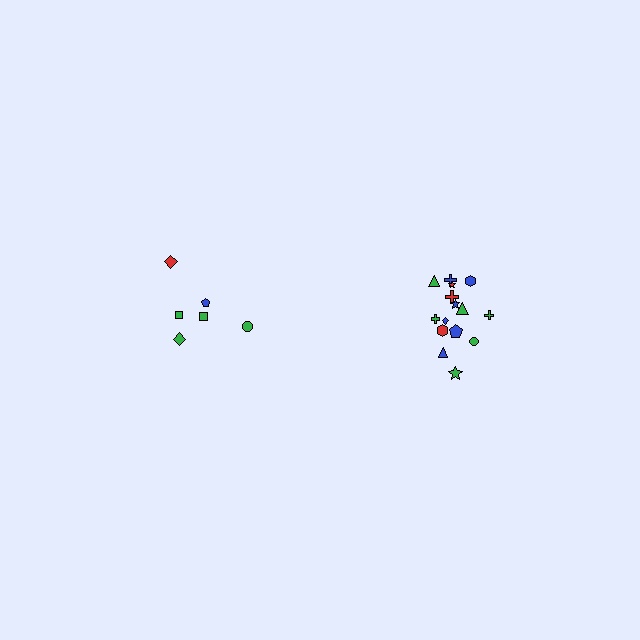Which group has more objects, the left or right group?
The right group.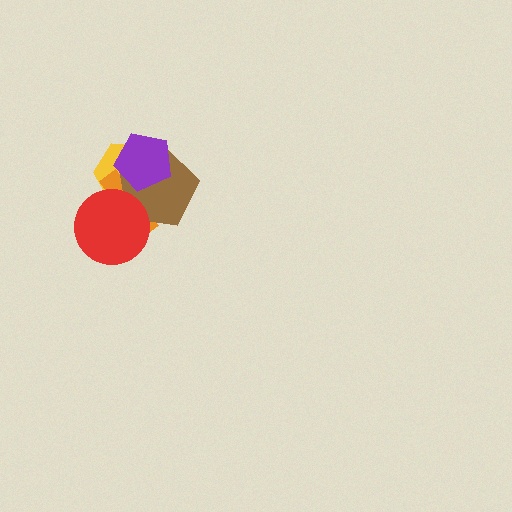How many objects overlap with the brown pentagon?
4 objects overlap with the brown pentagon.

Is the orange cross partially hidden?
Yes, it is partially covered by another shape.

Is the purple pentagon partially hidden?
No, no other shape covers it.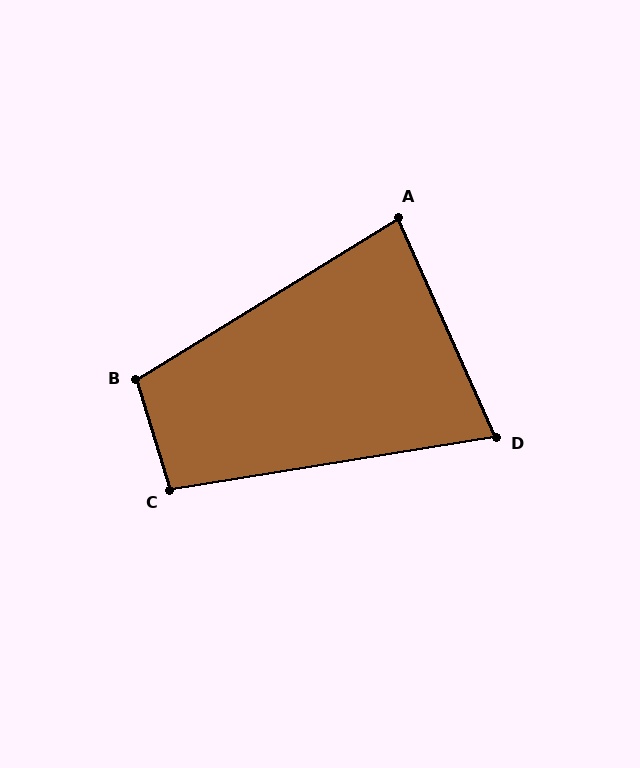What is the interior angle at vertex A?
Approximately 82 degrees (acute).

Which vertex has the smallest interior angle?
D, at approximately 75 degrees.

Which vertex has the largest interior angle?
B, at approximately 105 degrees.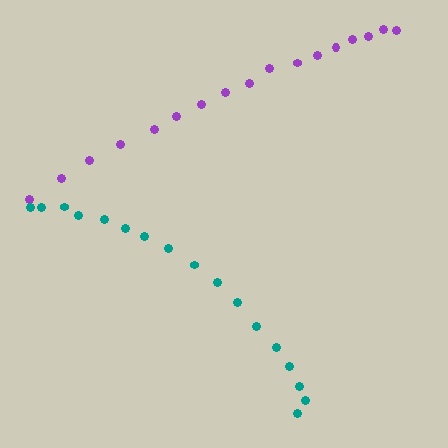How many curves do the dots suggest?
There are 2 distinct paths.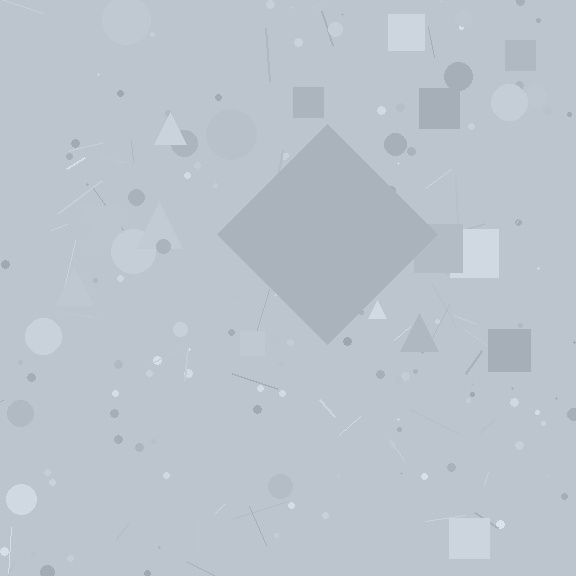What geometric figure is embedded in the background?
A diamond is embedded in the background.